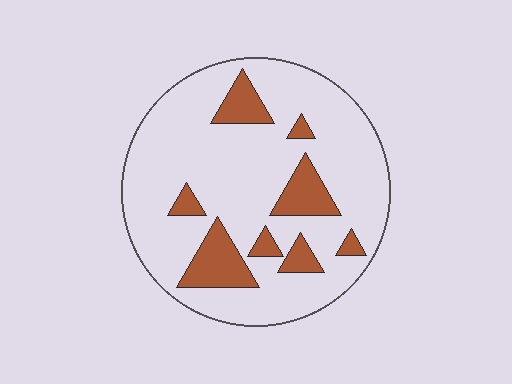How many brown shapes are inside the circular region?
8.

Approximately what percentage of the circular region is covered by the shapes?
Approximately 20%.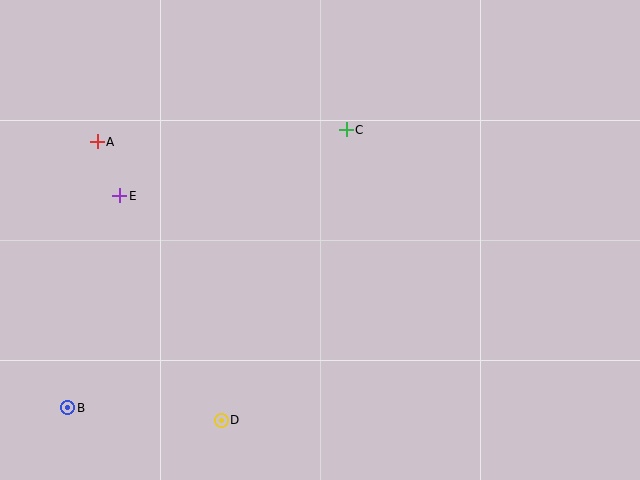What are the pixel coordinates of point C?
Point C is at (346, 130).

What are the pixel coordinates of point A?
Point A is at (97, 142).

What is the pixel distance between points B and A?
The distance between B and A is 268 pixels.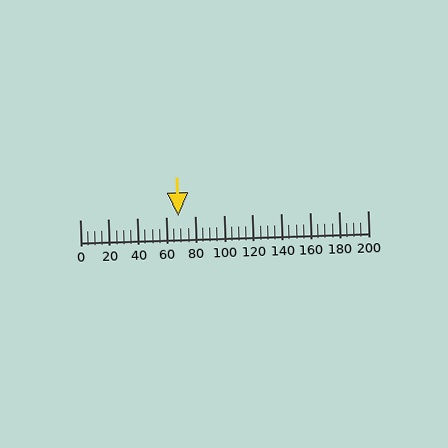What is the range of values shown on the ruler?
The ruler shows values from 0 to 200.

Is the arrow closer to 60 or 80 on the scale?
The arrow is closer to 60.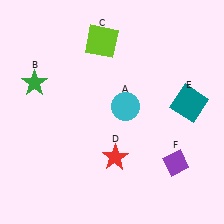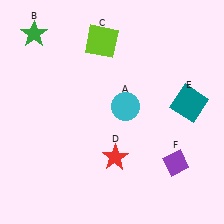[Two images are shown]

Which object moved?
The green star (B) moved up.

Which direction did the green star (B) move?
The green star (B) moved up.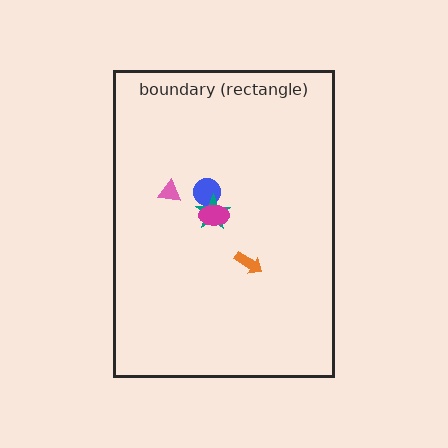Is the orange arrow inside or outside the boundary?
Inside.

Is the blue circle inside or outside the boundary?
Inside.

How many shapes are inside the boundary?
5 inside, 0 outside.